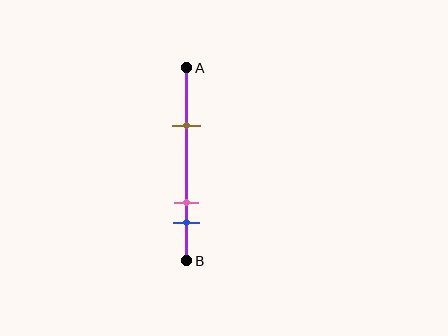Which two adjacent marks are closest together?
The pink and blue marks are the closest adjacent pair.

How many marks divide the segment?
There are 3 marks dividing the segment.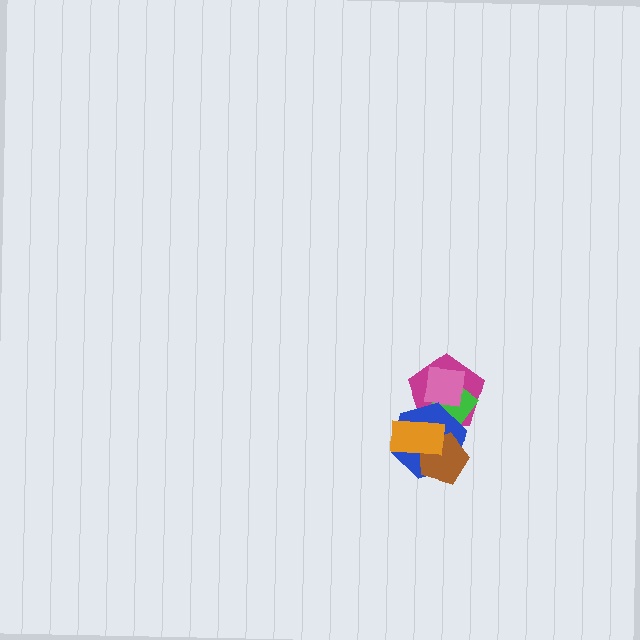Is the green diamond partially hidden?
Yes, it is partially covered by another shape.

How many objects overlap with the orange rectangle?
3 objects overlap with the orange rectangle.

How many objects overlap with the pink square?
3 objects overlap with the pink square.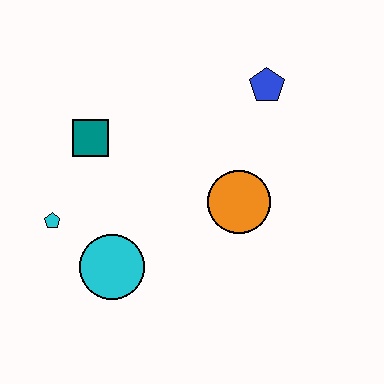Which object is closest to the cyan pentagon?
The cyan circle is closest to the cyan pentagon.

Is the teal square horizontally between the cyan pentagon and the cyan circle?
Yes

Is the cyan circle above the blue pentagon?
No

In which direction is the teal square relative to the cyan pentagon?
The teal square is above the cyan pentagon.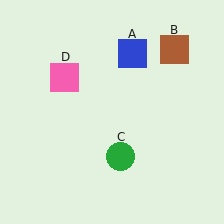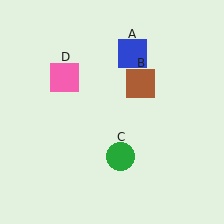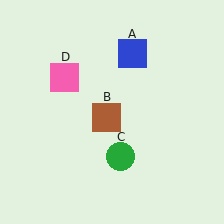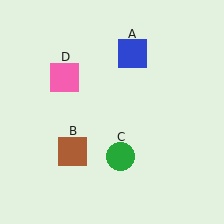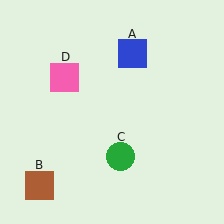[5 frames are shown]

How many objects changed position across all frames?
1 object changed position: brown square (object B).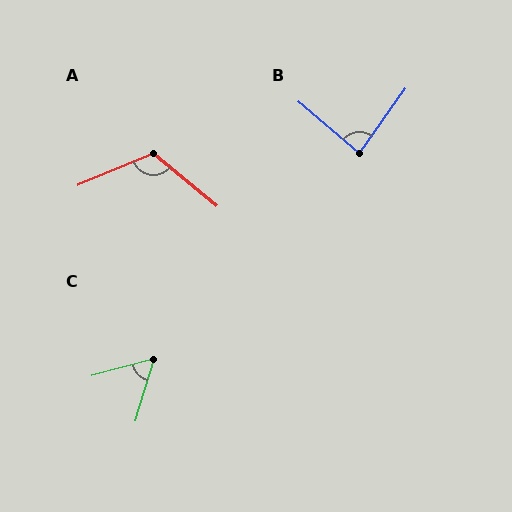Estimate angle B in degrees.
Approximately 85 degrees.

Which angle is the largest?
A, at approximately 118 degrees.